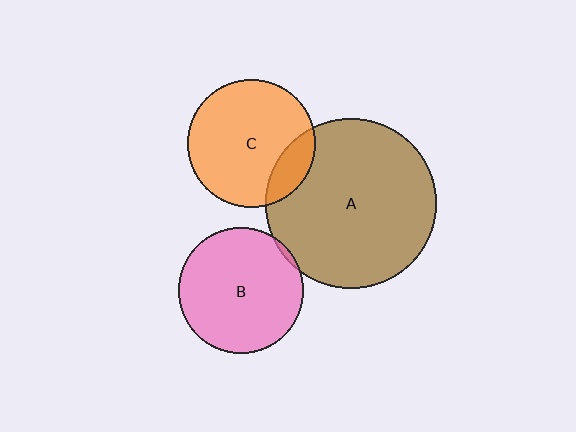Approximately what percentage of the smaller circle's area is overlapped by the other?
Approximately 15%.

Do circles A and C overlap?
Yes.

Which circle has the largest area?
Circle A (brown).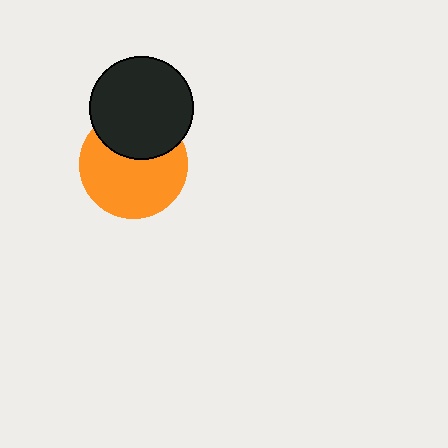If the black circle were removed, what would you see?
You would see the complete orange circle.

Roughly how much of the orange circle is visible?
Most of it is visible (roughly 66%).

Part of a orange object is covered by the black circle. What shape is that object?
It is a circle.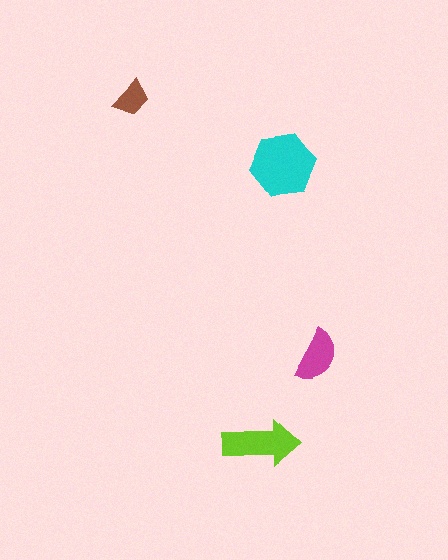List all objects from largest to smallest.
The cyan hexagon, the lime arrow, the magenta semicircle, the brown trapezoid.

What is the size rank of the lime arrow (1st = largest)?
2nd.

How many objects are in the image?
There are 4 objects in the image.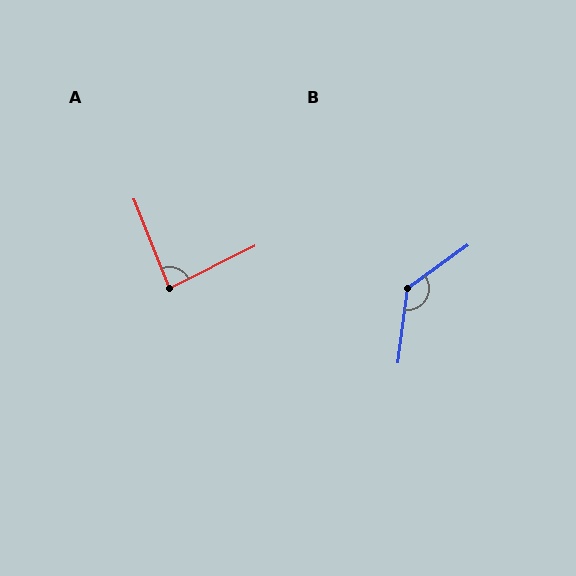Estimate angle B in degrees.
Approximately 133 degrees.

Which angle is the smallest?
A, at approximately 85 degrees.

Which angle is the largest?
B, at approximately 133 degrees.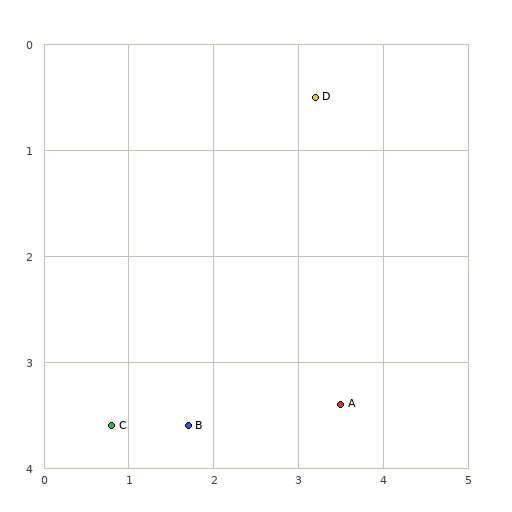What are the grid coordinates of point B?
Point B is at approximately (1.7, 3.6).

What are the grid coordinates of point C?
Point C is at approximately (0.8, 3.6).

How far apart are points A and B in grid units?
Points A and B are about 1.8 grid units apart.